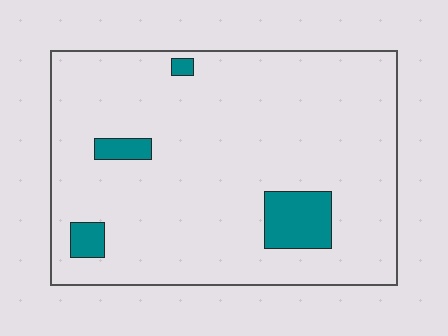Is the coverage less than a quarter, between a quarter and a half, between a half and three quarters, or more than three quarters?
Less than a quarter.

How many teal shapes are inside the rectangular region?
4.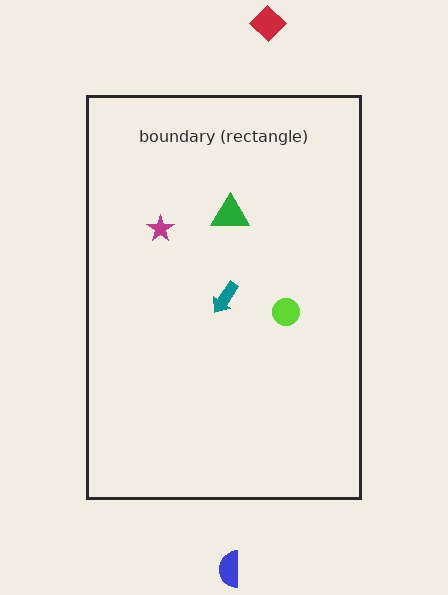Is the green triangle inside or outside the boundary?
Inside.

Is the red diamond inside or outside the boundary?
Outside.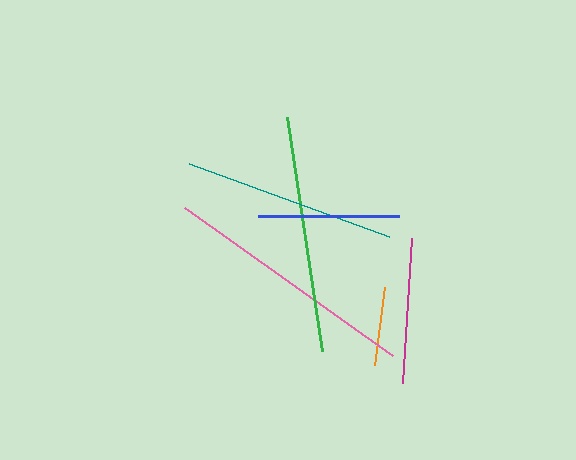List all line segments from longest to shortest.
From longest to shortest: pink, green, teal, magenta, blue, orange.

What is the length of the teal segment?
The teal segment is approximately 212 pixels long.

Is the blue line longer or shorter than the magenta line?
The magenta line is longer than the blue line.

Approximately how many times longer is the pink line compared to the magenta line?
The pink line is approximately 1.8 times the length of the magenta line.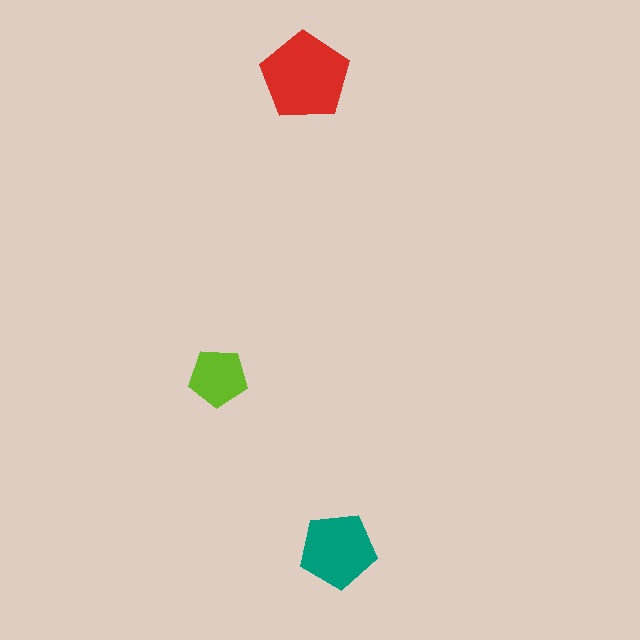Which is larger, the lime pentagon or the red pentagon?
The red one.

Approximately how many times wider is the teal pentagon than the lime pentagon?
About 1.5 times wider.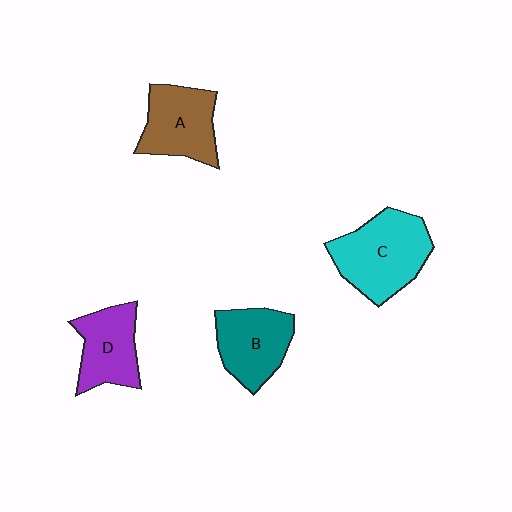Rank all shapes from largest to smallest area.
From largest to smallest: C (cyan), A (brown), B (teal), D (purple).